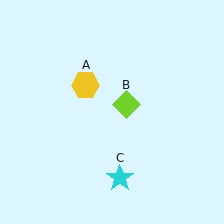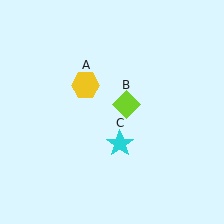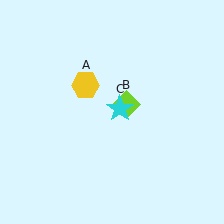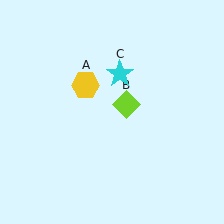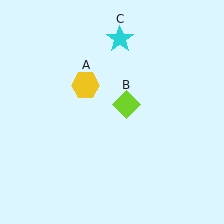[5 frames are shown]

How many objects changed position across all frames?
1 object changed position: cyan star (object C).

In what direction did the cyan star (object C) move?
The cyan star (object C) moved up.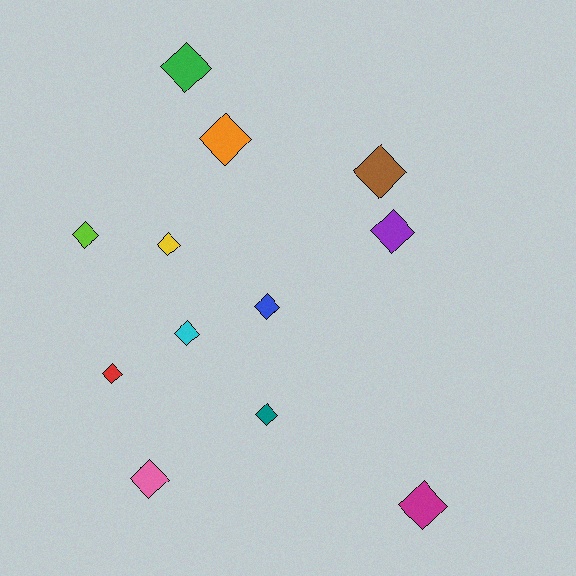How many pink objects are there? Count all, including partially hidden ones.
There is 1 pink object.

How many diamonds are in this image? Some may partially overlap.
There are 12 diamonds.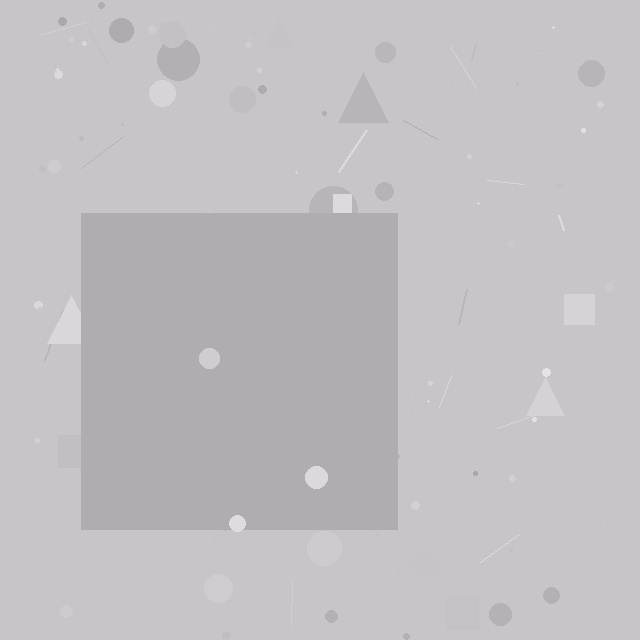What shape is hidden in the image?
A square is hidden in the image.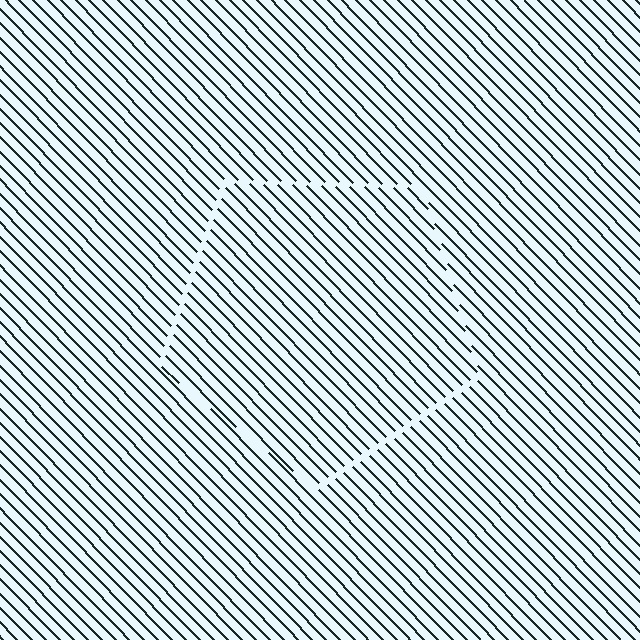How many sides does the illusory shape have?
5 sides — the line-ends trace a pentagon.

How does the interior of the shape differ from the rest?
The interior of the shape contains the same grating, shifted by half a period — the contour is defined by the phase discontinuity where line-ends from the inner and outer gratings abut.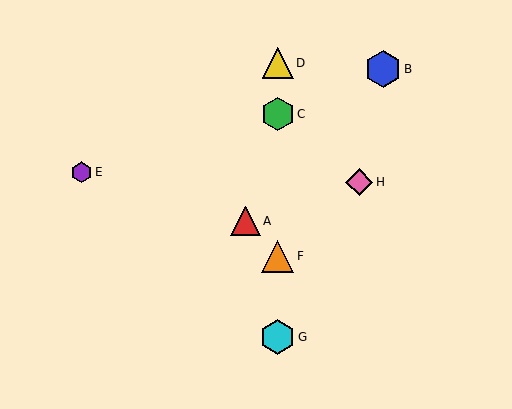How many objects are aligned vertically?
4 objects (C, D, F, G) are aligned vertically.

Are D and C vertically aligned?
Yes, both are at x≈278.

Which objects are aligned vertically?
Objects C, D, F, G are aligned vertically.